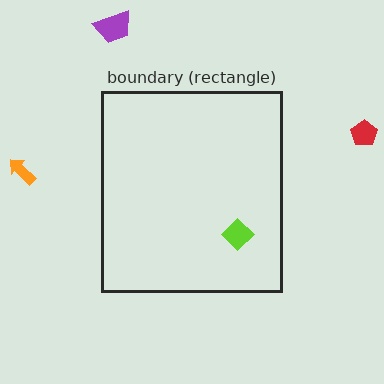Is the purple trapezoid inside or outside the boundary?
Outside.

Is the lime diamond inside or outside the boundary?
Inside.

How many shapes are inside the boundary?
1 inside, 3 outside.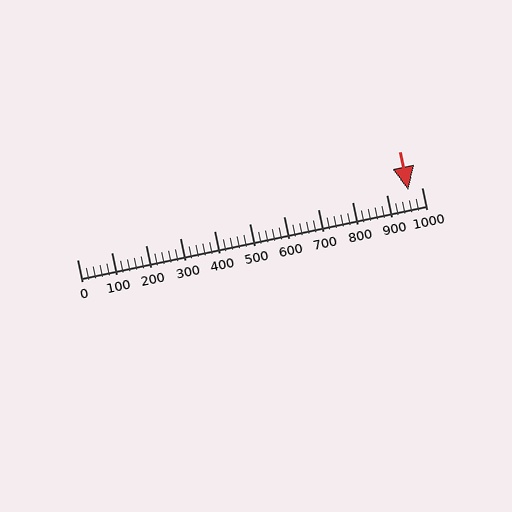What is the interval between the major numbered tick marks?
The major tick marks are spaced 100 units apart.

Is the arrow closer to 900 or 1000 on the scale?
The arrow is closer to 1000.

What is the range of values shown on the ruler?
The ruler shows values from 0 to 1000.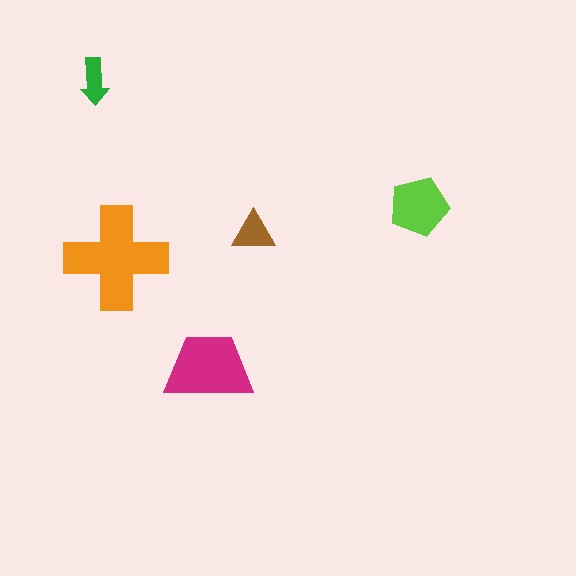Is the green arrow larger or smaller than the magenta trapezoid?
Smaller.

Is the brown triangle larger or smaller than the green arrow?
Larger.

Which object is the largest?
The orange cross.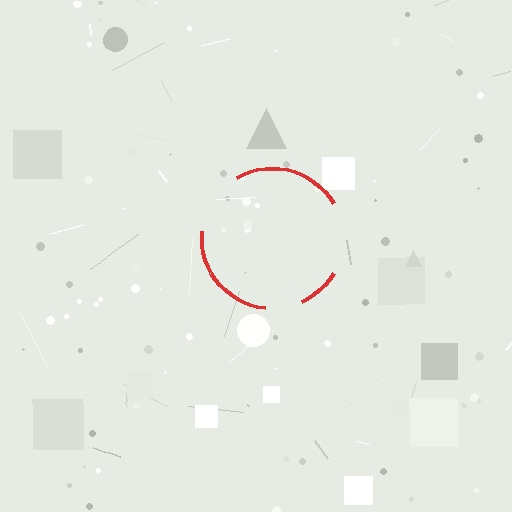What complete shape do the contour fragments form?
The contour fragments form a circle.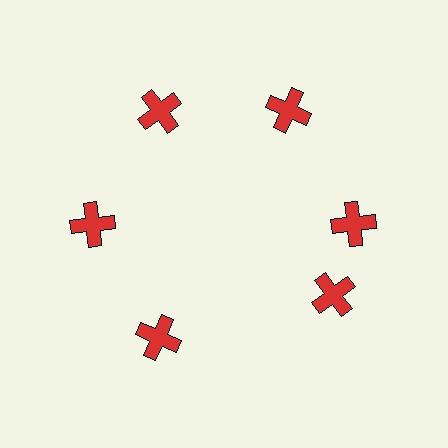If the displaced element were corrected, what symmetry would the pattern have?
It would have 6-fold rotational symmetry — the pattern would map onto itself every 60 degrees.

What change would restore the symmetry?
The symmetry would be restored by rotating it back into even spacing with its neighbors so that all 6 crosses sit at equal angles and equal distance from the center.